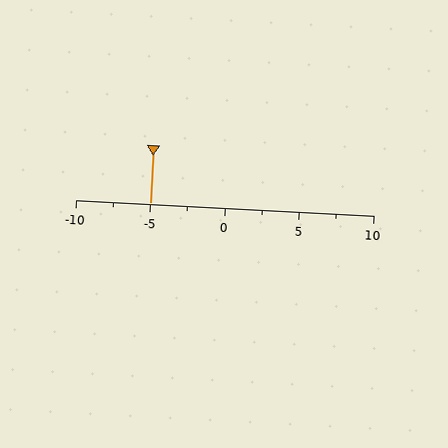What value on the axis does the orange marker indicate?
The marker indicates approximately -5.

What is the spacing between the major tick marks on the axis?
The major ticks are spaced 5 apart.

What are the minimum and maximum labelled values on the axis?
The axis runs from -10 to 10.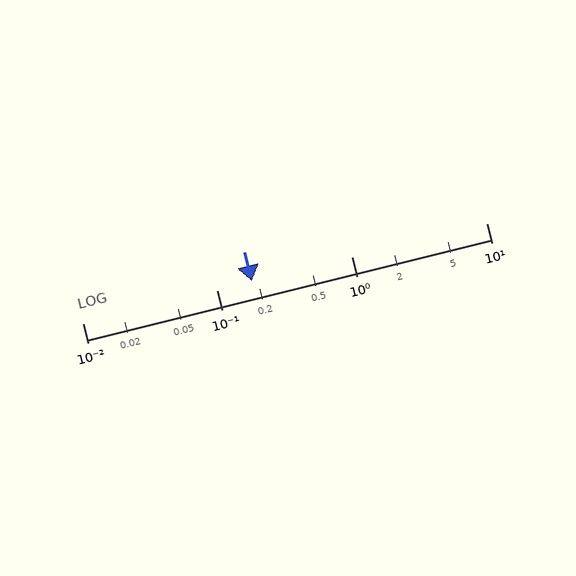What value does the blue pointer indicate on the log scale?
The pointer indicates approximately 0.18.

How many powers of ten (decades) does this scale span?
The scale spans 3 decades, from 0.01 to 10.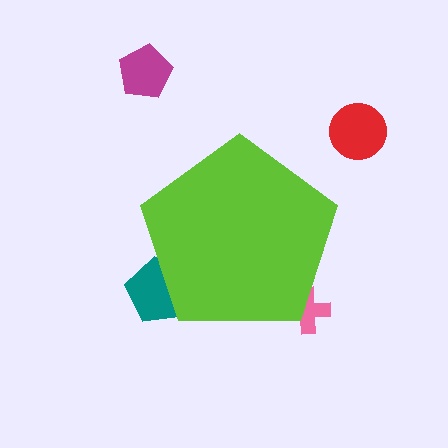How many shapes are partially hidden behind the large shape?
2 shapes are partially hidden.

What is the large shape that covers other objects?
A lime pentagon.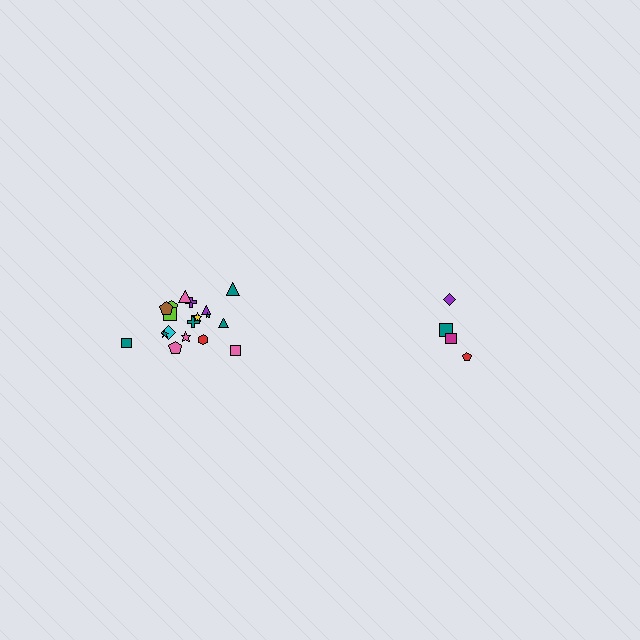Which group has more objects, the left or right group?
The left group.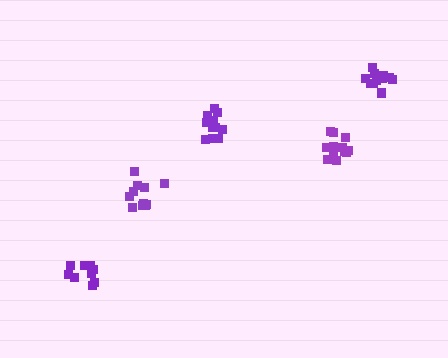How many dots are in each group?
Group 1: 11 dots, Group 2: 11 dots, Group 3: 13 dots, Group 4: 12 dots, Group 5: 9 dots (56 total).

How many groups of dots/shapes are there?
There are 5 groups.